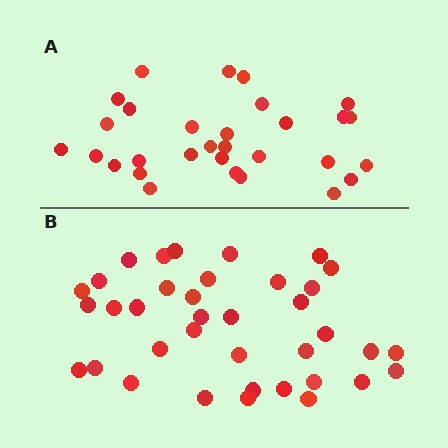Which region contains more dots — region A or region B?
Region B (the bottom region) has more dots.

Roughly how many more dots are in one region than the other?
Region B has roughly 8 or so more dots than region A.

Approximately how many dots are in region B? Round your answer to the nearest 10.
About 40 dots. (The exact count is 37, which rounds to 40.)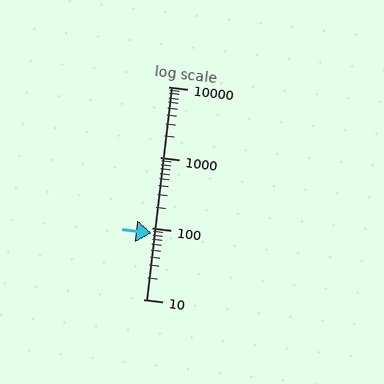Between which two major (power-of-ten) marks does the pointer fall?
The pointer is between 10 and 100.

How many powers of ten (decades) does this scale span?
The scale spans 3 decades, from 10 to 10000.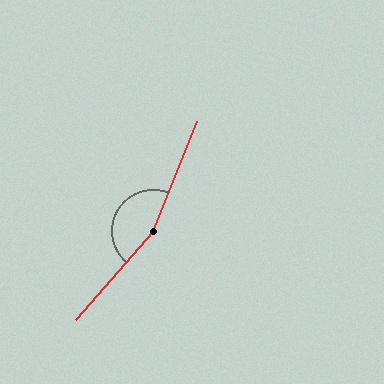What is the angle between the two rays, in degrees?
Approximately 161 degrees.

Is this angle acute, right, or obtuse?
It is obtuse.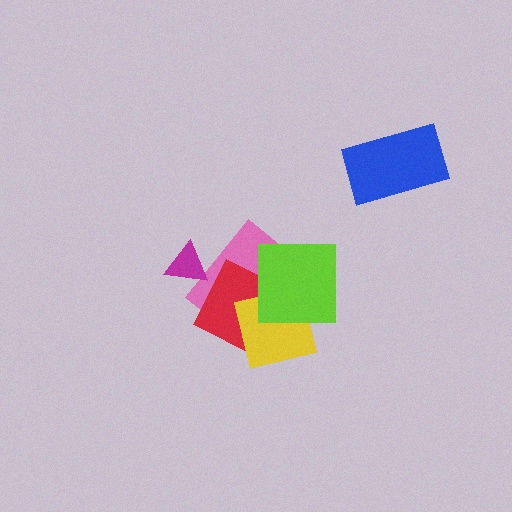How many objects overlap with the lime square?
3 objects overlap with the lime square.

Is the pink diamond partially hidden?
Yes, it is partially covered by another shape.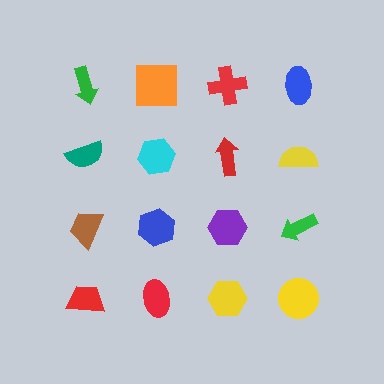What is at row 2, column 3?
A red arrow.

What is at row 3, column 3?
A purple hexagon.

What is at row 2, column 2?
A cyan hexagon.